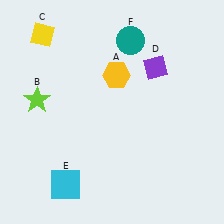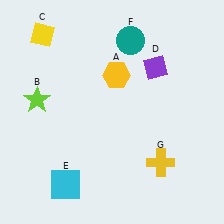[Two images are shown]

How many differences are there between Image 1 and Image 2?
There is 1 difference between the two images.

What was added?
A yellow cross (G) was added in Image 2.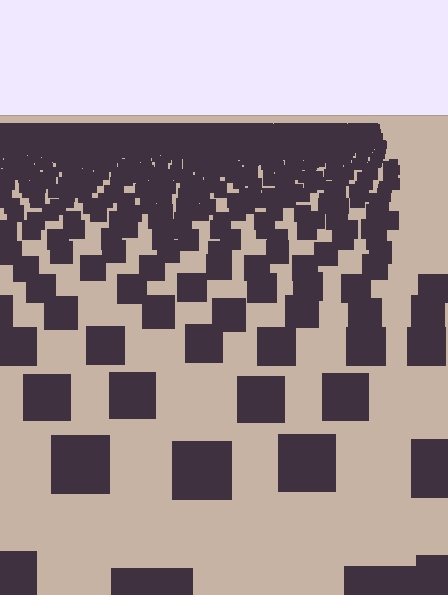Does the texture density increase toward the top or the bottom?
Density increases toward the top.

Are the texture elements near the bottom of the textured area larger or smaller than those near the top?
Larger. Near the bottom, elements are closer to the viewer and appear at a bigger on-screen size.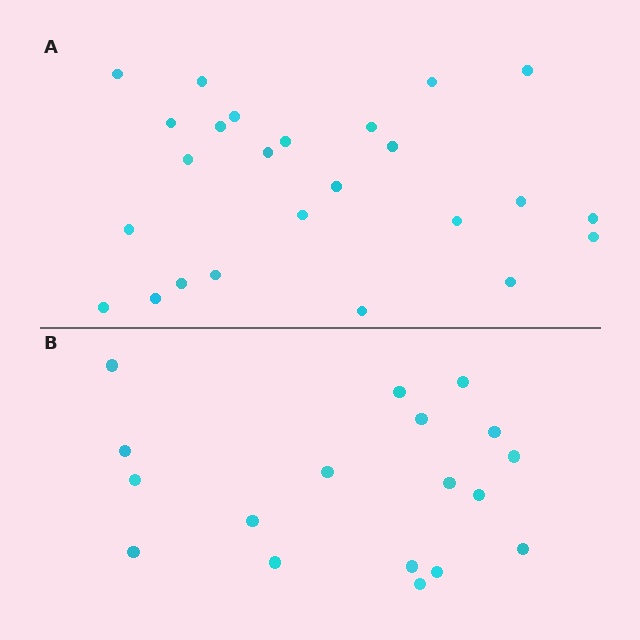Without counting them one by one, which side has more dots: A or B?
Region A (the top region) has more dots.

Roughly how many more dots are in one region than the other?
Region A has roughly 8 or so more dots than region B.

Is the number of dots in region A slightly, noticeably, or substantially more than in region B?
Region A has noticeably more, but not dramatically so. The ratio is roughly 1.4 to 1.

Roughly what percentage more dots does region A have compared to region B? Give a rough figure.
About 40% more.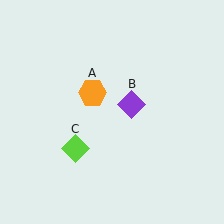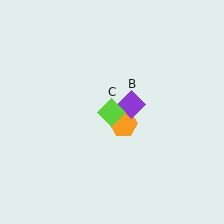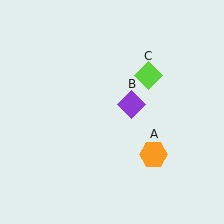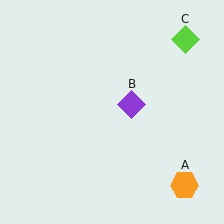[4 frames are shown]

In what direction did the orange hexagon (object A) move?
The orange hexagon (object A) moved down and to the right.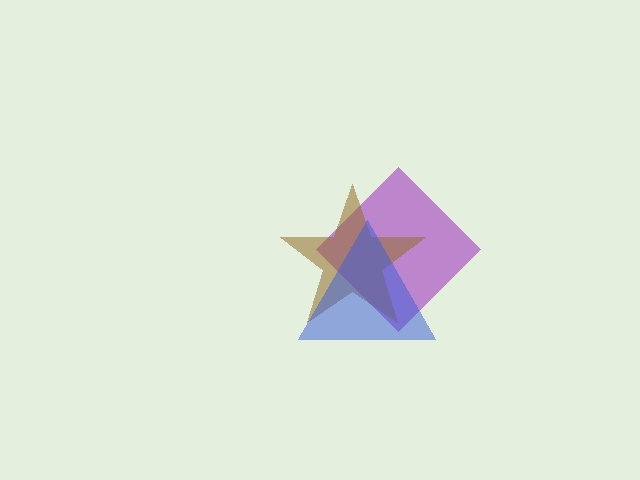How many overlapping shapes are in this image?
There are 3 overlapping shapes in the image.